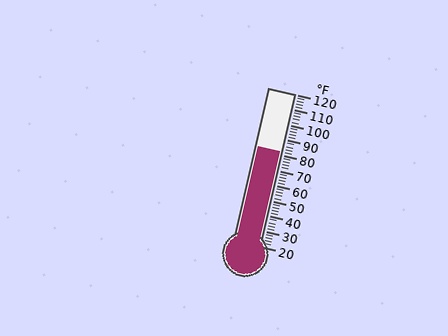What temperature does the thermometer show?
The thermometer shows approximately 82°F.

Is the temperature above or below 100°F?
The temperature is below 100°F.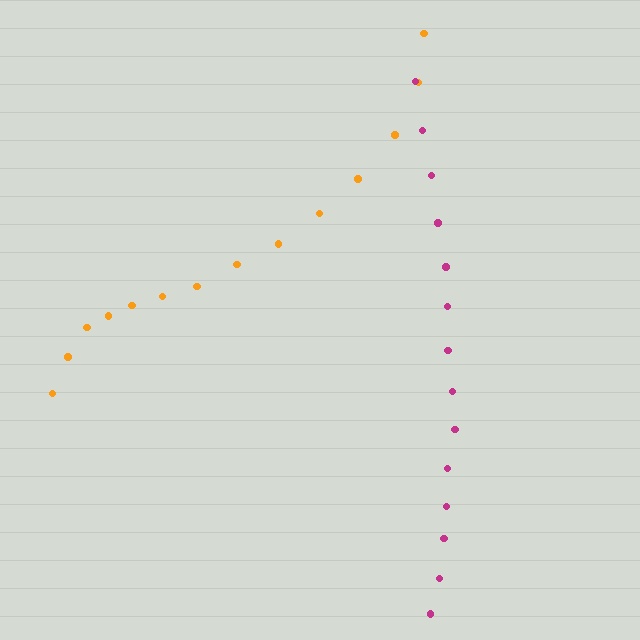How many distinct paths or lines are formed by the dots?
There are 2 distinct paths.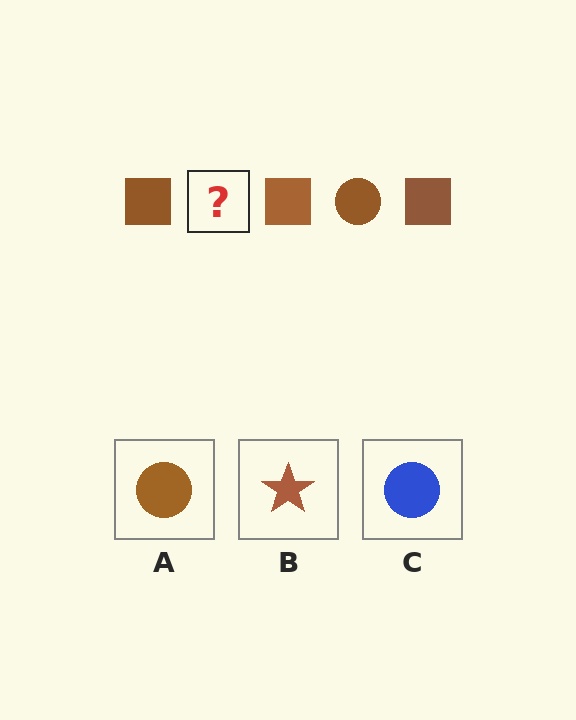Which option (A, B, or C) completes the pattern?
A.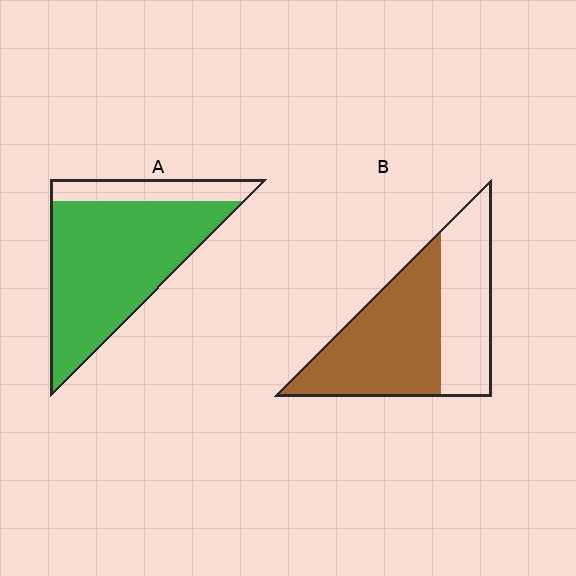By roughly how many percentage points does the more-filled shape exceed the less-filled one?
By roughly 20 percentage points (A over B).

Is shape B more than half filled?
Yes.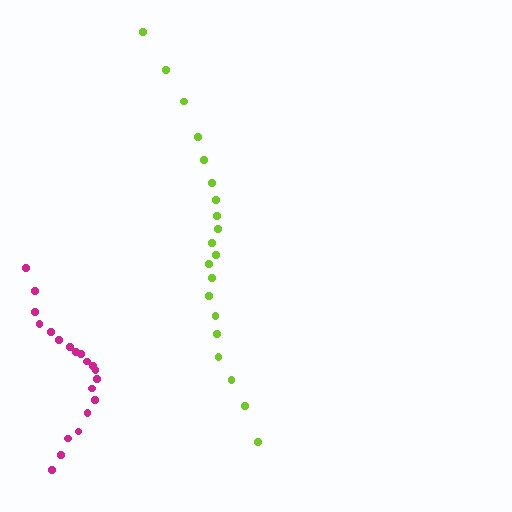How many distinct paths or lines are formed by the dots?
There are 2 distinct paths.